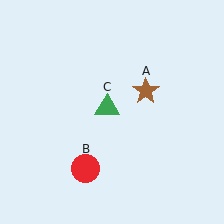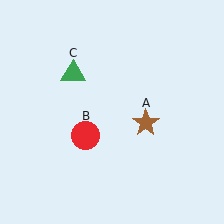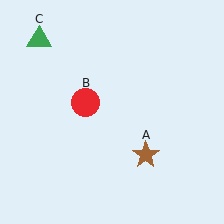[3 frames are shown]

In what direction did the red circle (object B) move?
The red circle (object B) moved up.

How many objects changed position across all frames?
3 objects changed position: brown star (object A), red circle (object B), green triangle (object C).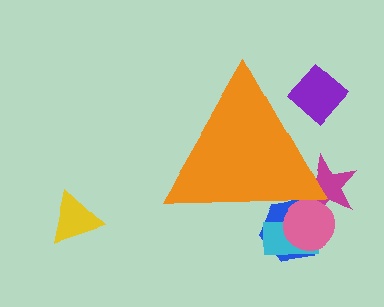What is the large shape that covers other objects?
An orange triangle.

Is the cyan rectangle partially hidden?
Yes, the cyan rectangle is partially hidden behind the orange triangle.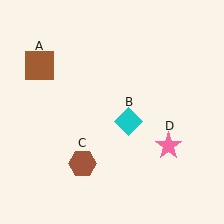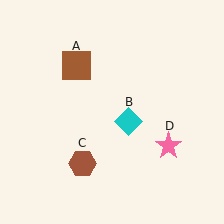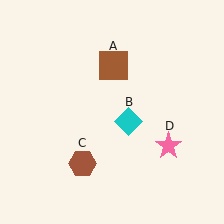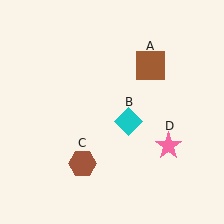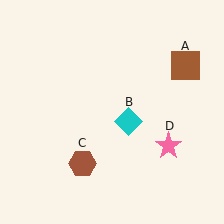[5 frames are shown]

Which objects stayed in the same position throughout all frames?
Cyan diamond (object B) and brown hexagon (object C) and pink star (object D) remained stationary.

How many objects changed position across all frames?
1 object changed position: brown square (object A).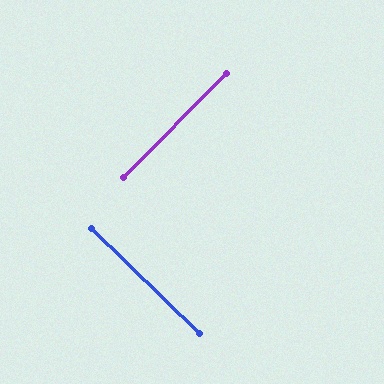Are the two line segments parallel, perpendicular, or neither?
Perpendicular — they meet at approximately 90°.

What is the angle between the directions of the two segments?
Approximately 90 degrees.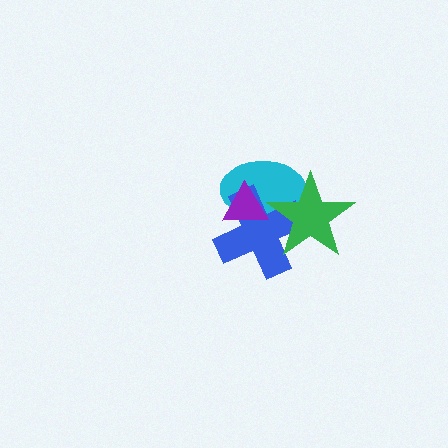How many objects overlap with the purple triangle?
2 objects overlap with the purple triangle.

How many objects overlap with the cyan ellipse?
3 objects overlap with the cyan ellipse.